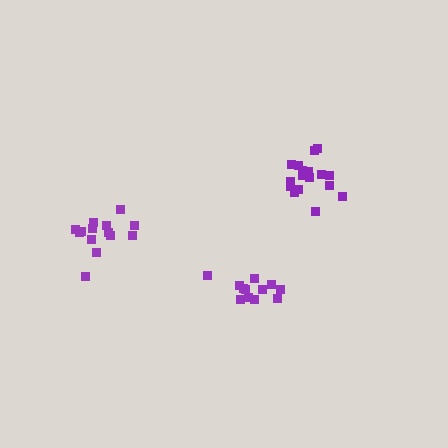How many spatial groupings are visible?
There are 3 spatial groupings.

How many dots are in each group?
Group 1: 14 dots, Group 2: 17 dots, Group 3: 12 dots (43 total).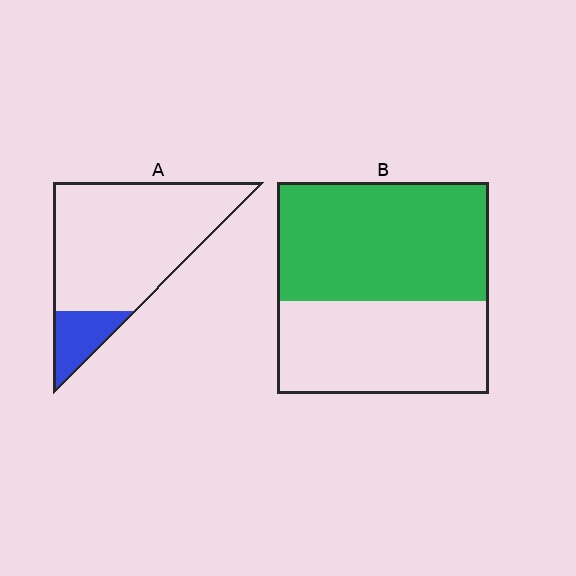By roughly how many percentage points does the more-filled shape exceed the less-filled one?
By roughly 40 percentage points (B over A).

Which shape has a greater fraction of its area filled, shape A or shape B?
Shape B.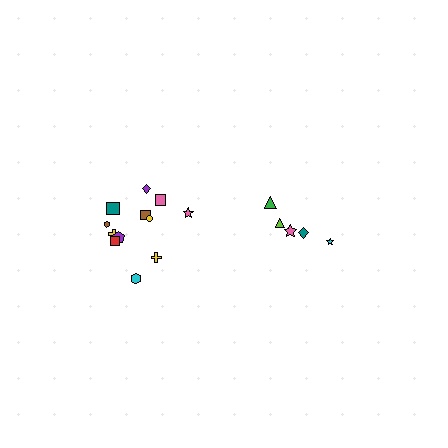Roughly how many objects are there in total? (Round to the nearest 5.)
Roughly 15 objects in total.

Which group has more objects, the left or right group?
The left group.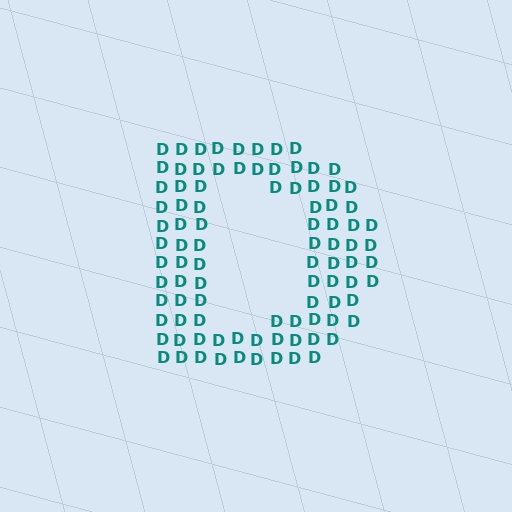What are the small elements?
The small elements are letter D's.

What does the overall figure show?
The overall figure shows the letter D.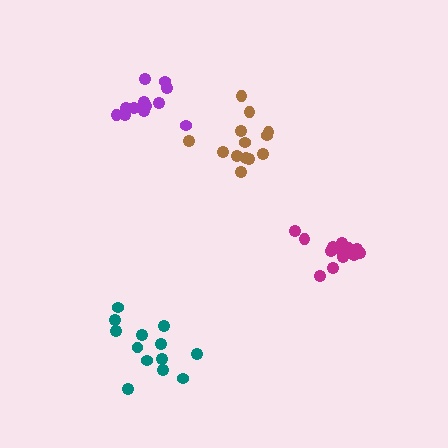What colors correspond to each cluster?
The clusters are colored: teal, magenta, purple, brown.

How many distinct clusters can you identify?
There are 4 distinct clusters.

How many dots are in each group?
Group 1: 13 dots, Group 2: 13 dots, Group 3: 13 dots, Group 4: 13 dots (52 total).